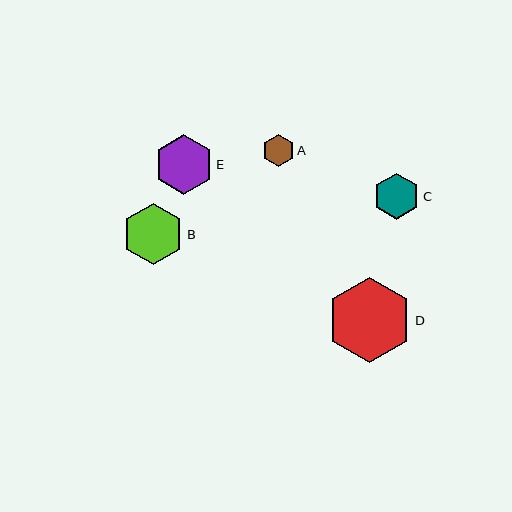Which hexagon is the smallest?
Hexagon A is the smallest with a size of approximately 32 pixels.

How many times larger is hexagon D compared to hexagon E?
Hexagon D is approximately 1.4 times the size of hexagon E.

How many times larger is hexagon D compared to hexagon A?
Hexagon D is approximately 2.6 times the size of hexagon A.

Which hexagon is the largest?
Hexagon D is the largest with a size of approximately 85 pixels.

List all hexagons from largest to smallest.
From largest to smallest: D, B, E, C, A.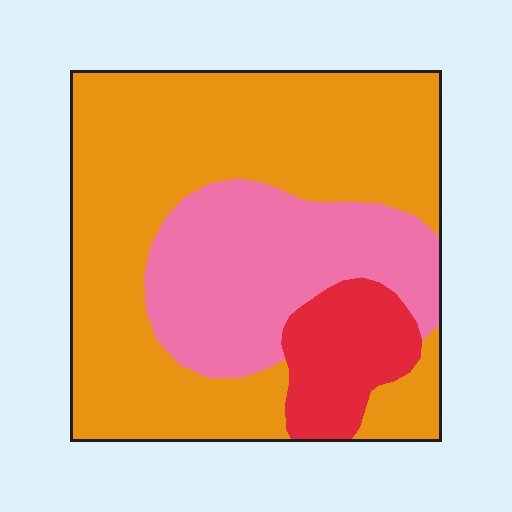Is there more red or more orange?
Orange.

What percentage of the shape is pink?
Pink takes up between a sixth and a third of the shape.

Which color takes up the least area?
Red, at roughly 10%.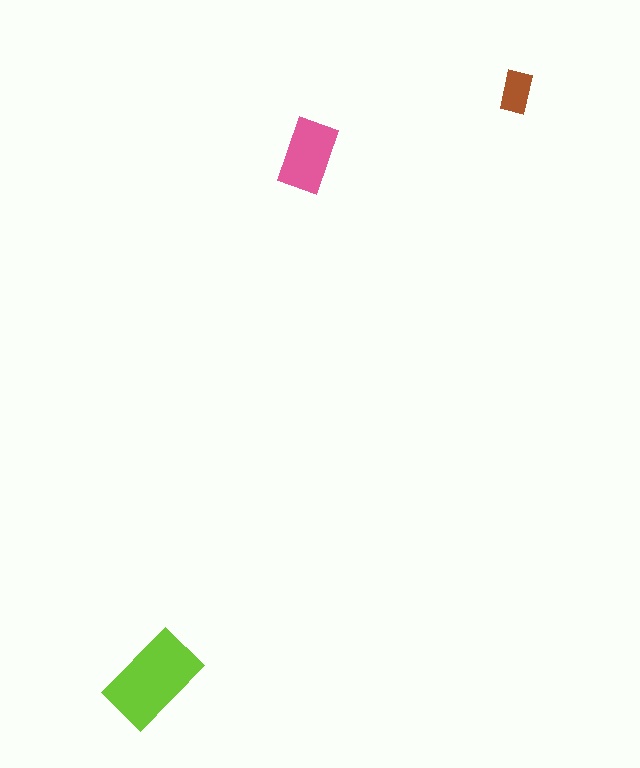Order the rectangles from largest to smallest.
the lime one, the pink one, the brown one.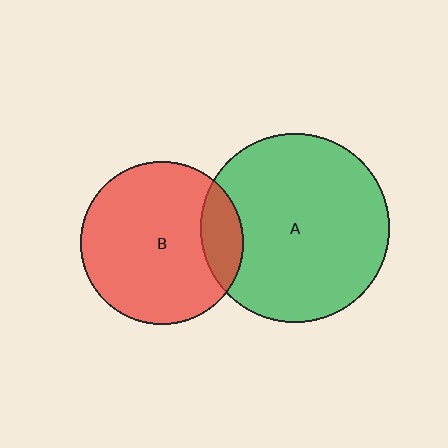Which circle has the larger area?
Circle A (green).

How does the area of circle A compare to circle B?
Approximately 1.3 times.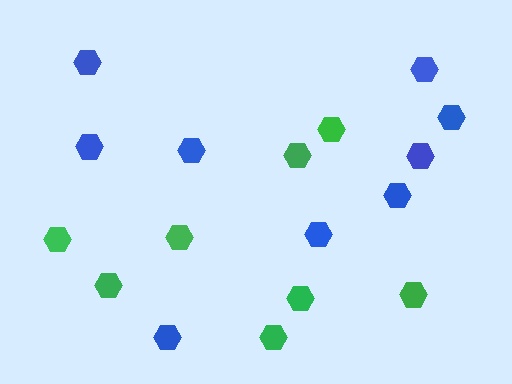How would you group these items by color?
There are 2 groups: one group of green hexagons (8) and one group of blue hexagons (9).